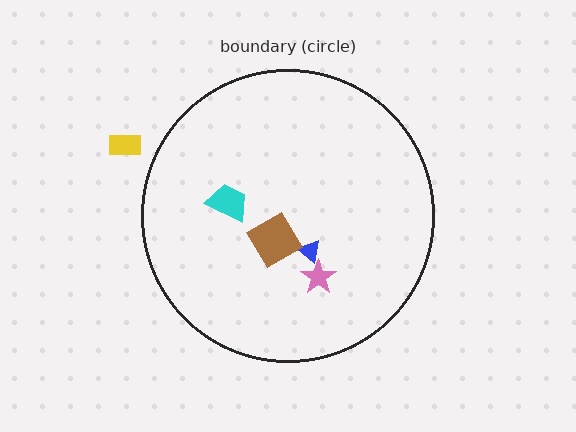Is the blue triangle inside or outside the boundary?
Inside.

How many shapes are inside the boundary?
4 inside, 1 outside.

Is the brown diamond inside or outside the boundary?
Inside.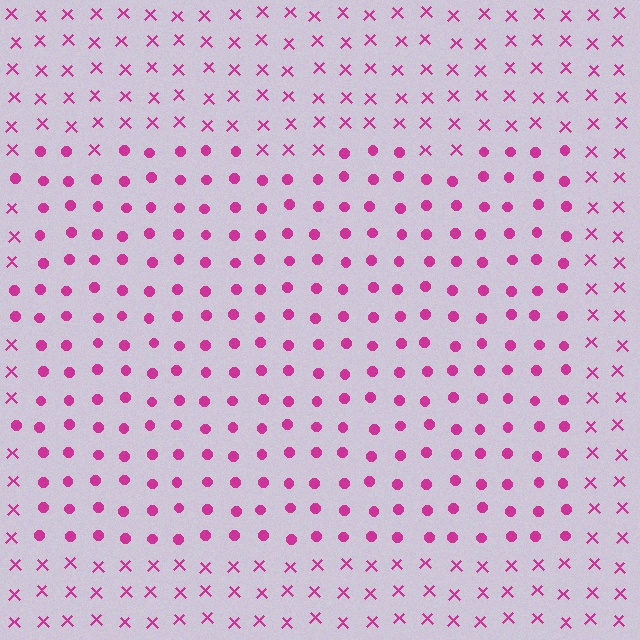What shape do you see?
I see a rectangle.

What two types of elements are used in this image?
The image uses circles inside the rectangle region and X marks outside it.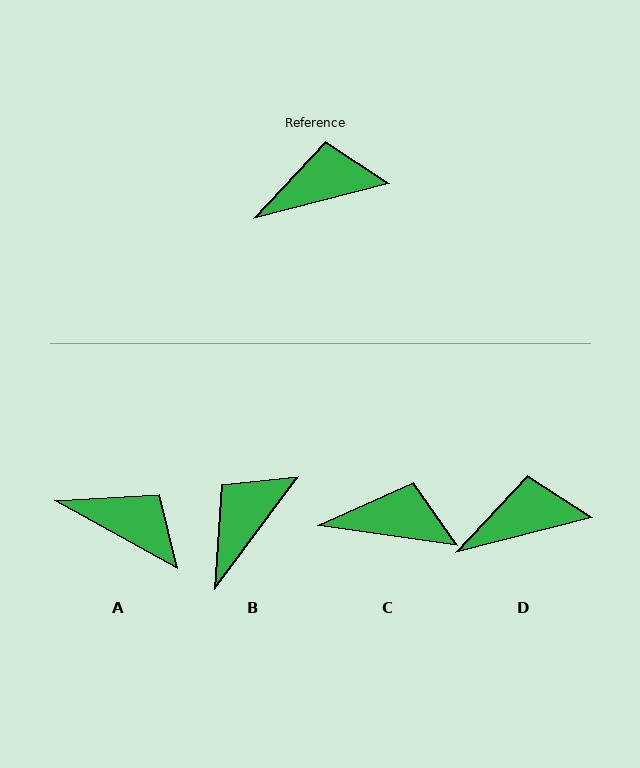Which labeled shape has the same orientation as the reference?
D.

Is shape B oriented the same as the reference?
No, it is off by about 39 degrees.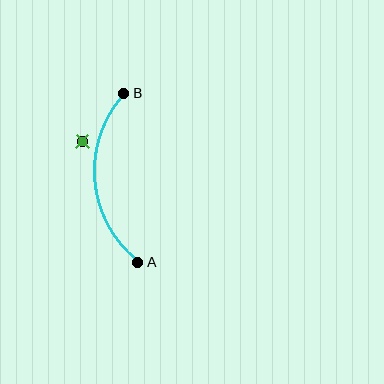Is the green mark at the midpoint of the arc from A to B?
No — the green mark does not lie on the arc at all. It sits slightly outside the curve.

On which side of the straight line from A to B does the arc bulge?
The arc bulges to the left of the straight line connecting A and B.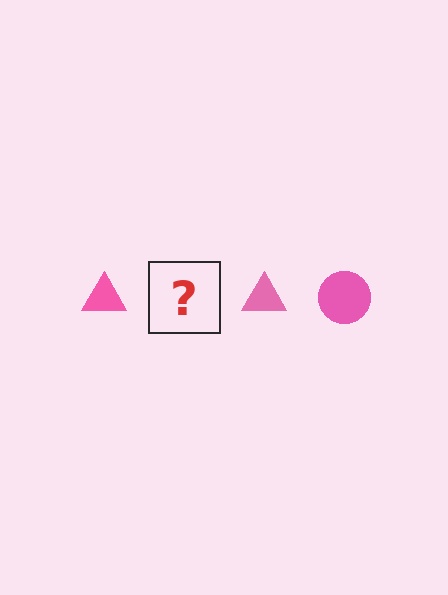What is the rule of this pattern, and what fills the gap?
The rule is that the pattern cycles through triangle, circle shapes in pink. The gap should be filled with a pink circle.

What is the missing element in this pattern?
The missing element is a pink circle.